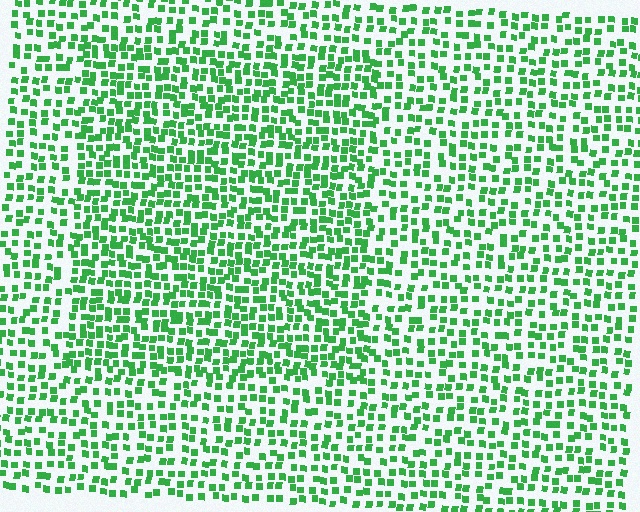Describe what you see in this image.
The image contains small green elements arranged at two different densities. A rectangle-shaped region is visible where the elements are more densely packed than the surrounding area.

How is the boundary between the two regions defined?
The boundary is defined by a change in element density (approximately 1.5x ratio). All elements are the same color, size, and shape.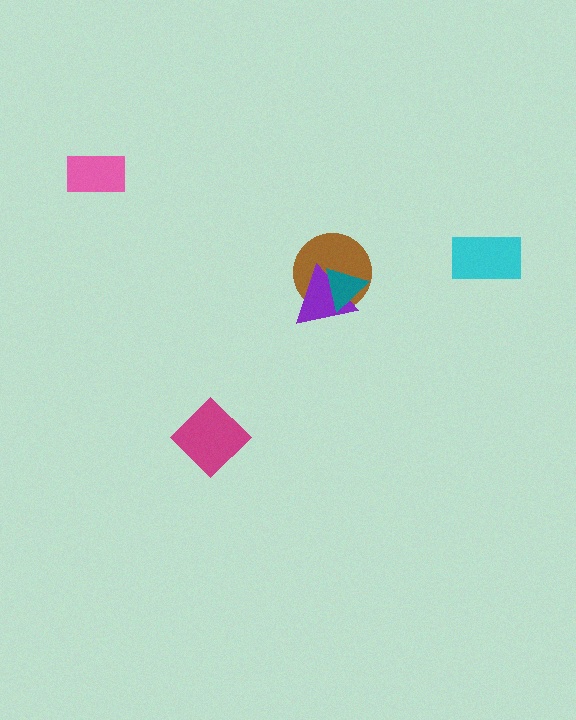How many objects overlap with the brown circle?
2 objects overlap with the brown circle.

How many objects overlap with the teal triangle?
2 objects overlap with the teal triangle.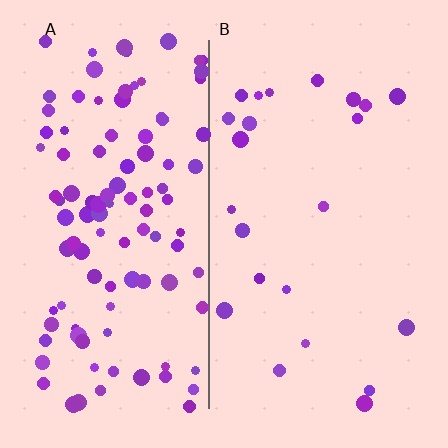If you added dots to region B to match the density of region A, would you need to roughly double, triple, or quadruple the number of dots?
Approximately quadruple.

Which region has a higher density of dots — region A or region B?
A (the left).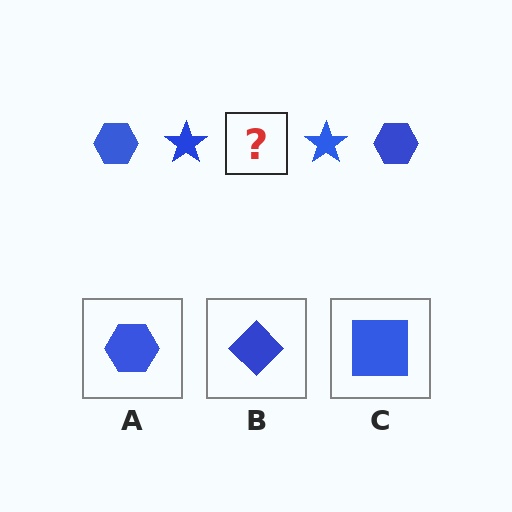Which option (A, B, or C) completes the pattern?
A.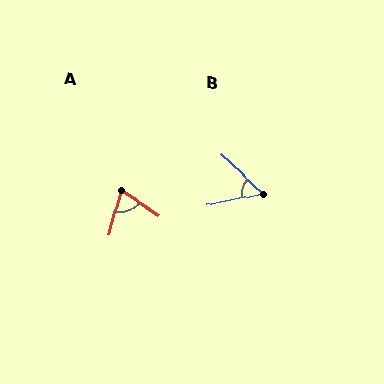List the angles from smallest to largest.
B (55°), A (73°).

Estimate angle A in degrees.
Approximately 73 degrees.